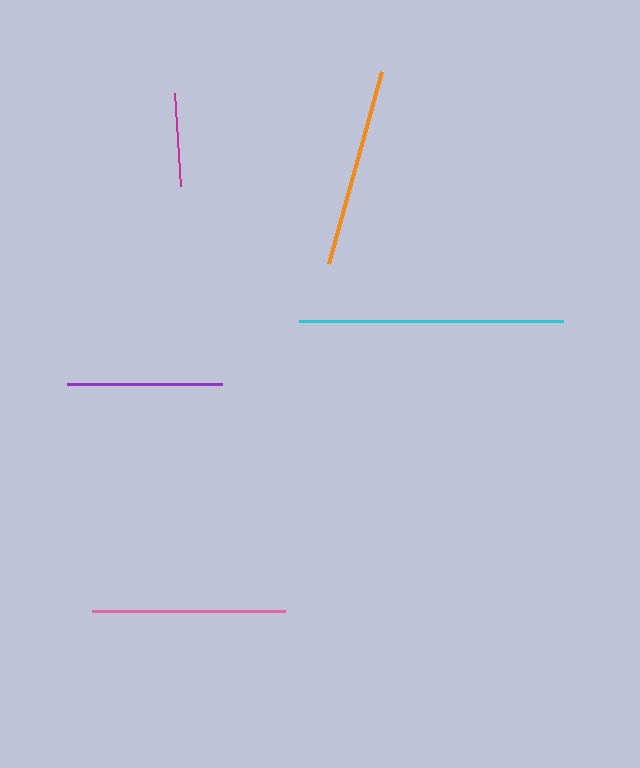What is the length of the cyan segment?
The cyan segment is approximately 264 pixels long.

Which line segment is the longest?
The cyan line is the longest at approximately 264 pixels.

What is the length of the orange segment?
The orange segment is approximately 199 pixels long.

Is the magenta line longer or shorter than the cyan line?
The cyan line is longer than the magenta line.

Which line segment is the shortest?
The magenta line is the shortest at approximately 94 pixels.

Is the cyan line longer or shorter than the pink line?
The cyan line is longer than the pink line.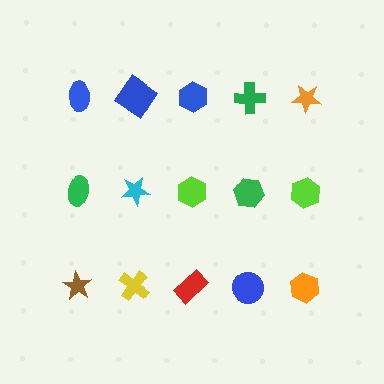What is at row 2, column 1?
A green ellipse.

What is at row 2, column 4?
A green hexagon.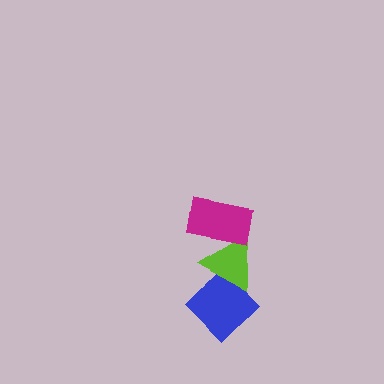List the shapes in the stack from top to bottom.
From top to bottom: the magenta rectangle, the lime triangle, the blue diamond.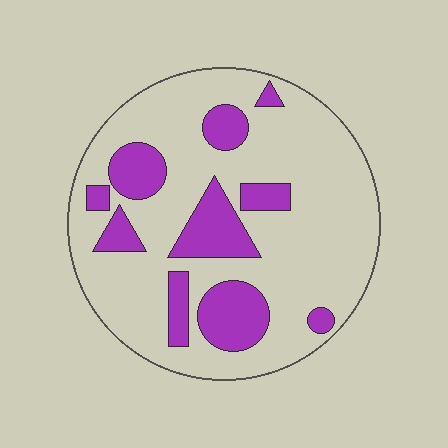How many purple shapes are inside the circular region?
10.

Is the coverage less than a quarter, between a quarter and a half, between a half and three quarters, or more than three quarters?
Less than a quarter.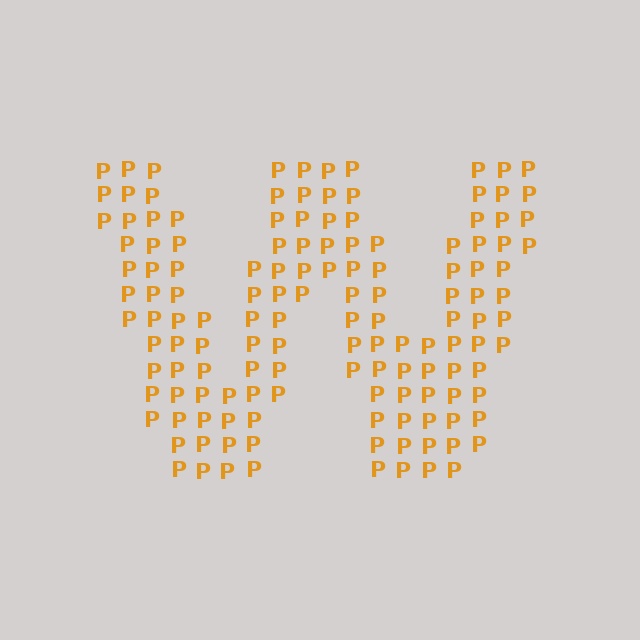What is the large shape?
The large shape is the letter W.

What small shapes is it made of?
It is made of small letter P's.